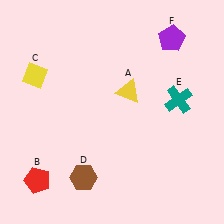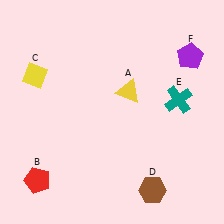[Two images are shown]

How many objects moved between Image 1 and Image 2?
2 objects moved between the two images.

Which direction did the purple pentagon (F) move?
The purple pentagon (F) moved right.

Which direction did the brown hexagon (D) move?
The brown hexagon (D) moved right.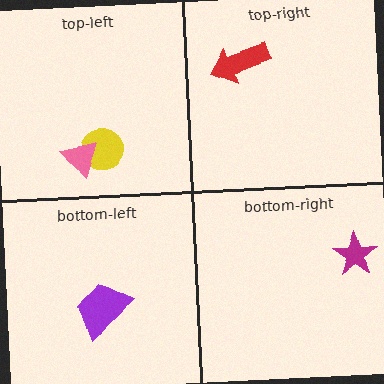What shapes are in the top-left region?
The yellow circle, the pink triangle.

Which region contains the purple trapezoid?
The bottom-left region.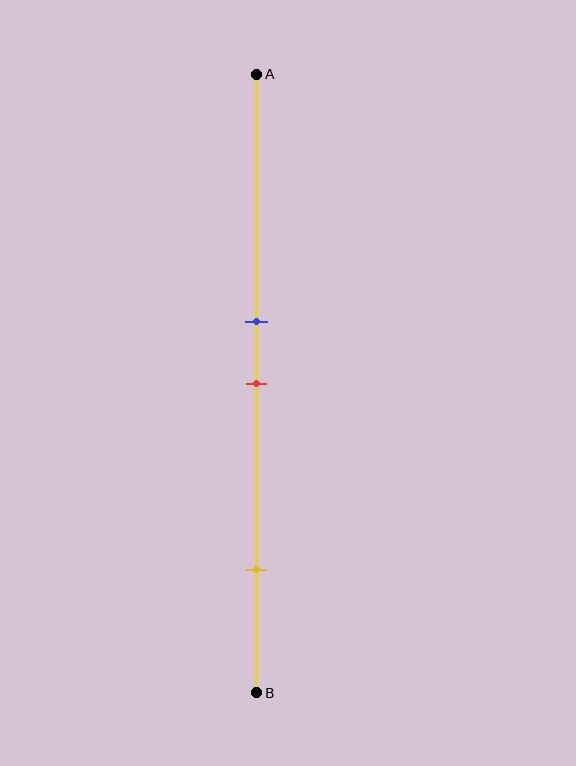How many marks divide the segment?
There are 3 marks dividing the segment.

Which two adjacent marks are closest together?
The blue and red marks are the closest adjacent pair.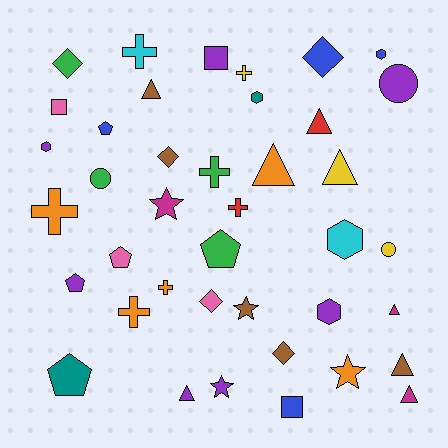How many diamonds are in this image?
There are 5 diamonds.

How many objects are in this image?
There are 40 objects.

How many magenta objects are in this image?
There are 3 magenta objects.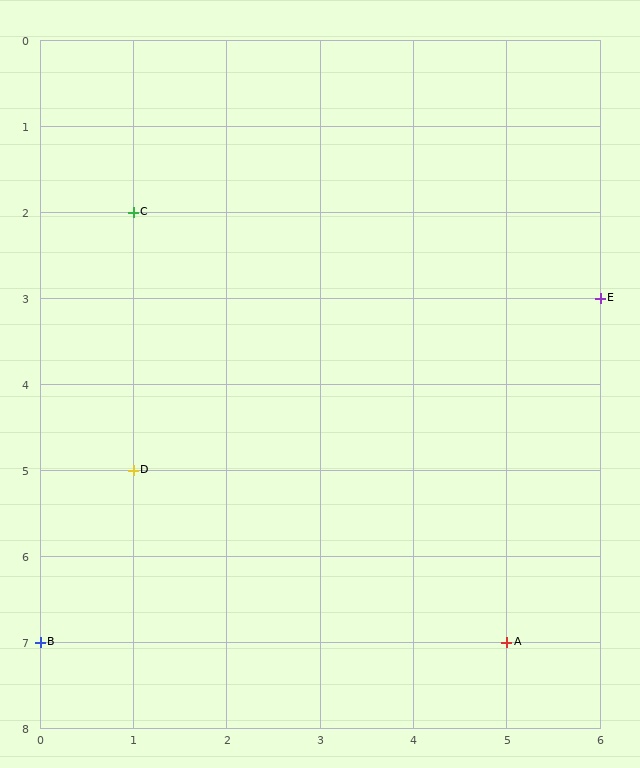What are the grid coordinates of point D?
Point D is at grid coordinates (1, 5).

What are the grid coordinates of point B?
Point B is at grid coordinates (0, 7).